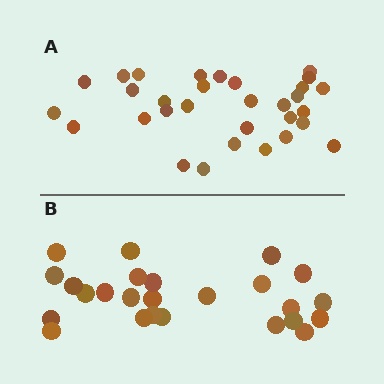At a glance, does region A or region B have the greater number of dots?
Region A (the top region) has more dots.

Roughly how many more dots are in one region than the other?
Region A has about 6 more dots than region B.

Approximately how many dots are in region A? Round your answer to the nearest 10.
About 30 dots. (The exact count is 31, which rounds to 30.)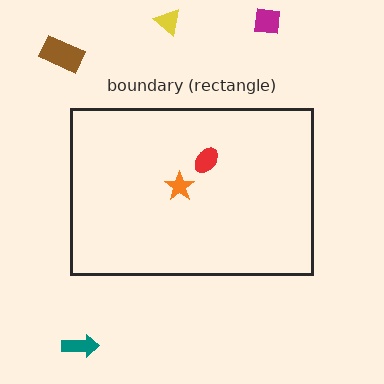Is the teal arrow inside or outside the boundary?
Outside.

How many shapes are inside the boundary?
2 inside, 4 outside.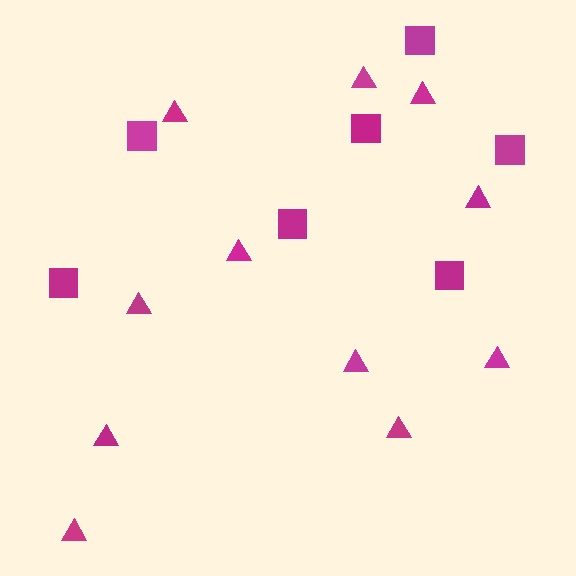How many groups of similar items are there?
There are 2 groups: one group of triangles (11) and one group of squares (7).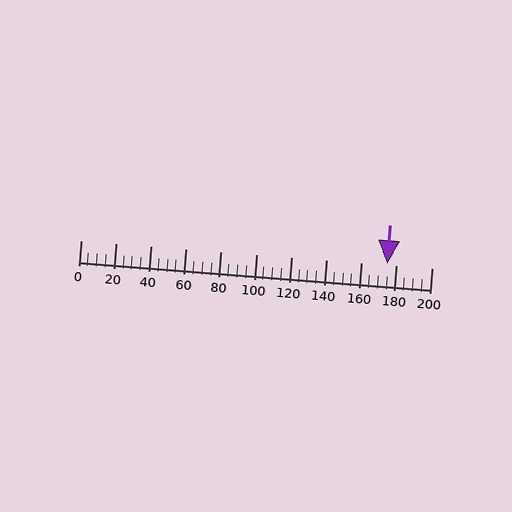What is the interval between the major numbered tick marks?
The major tick marks are spaced 20 units apart.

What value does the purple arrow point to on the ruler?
The purple arrow points to approximately 175.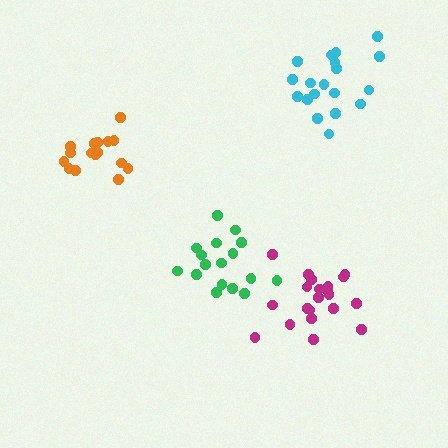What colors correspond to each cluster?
The clusters are colored: magenta, orange, cyan, green.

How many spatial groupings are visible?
There are 4 spatial groupings.